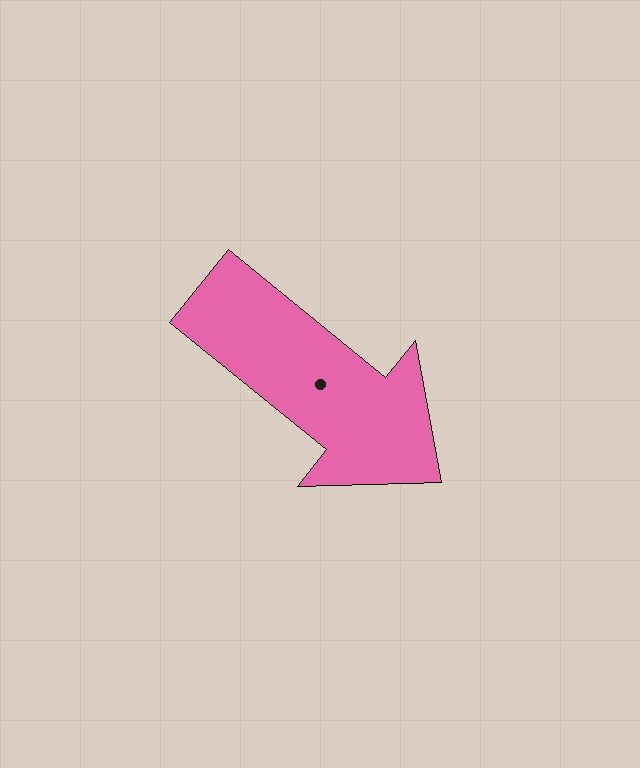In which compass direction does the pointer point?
Southeast.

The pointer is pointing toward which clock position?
Roughly 4 o'clock.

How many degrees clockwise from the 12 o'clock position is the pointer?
Approximately 129 degrees.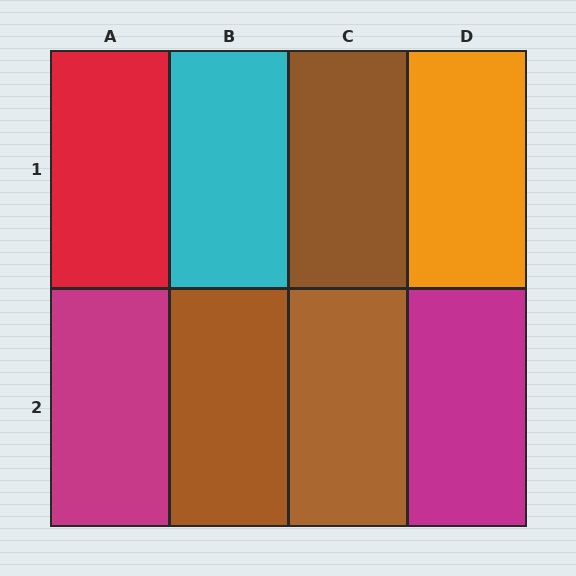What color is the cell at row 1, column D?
Orange.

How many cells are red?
1 cell is red.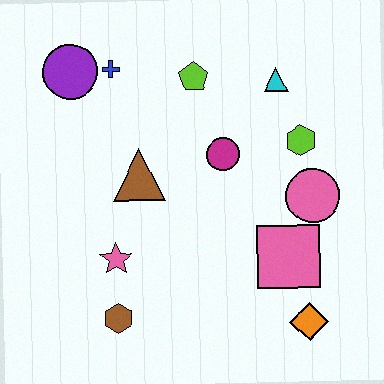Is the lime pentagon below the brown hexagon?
No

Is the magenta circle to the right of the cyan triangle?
No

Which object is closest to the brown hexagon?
The pink star is closest to the brown hexagon.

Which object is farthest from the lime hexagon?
The brown hexagon is farthest from the lime hexagon.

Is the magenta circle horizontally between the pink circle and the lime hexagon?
No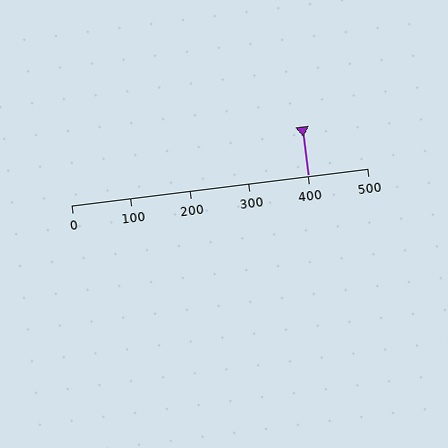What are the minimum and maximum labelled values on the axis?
The axis runs from 0 to 500.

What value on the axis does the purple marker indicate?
The marker indicates approximately 400.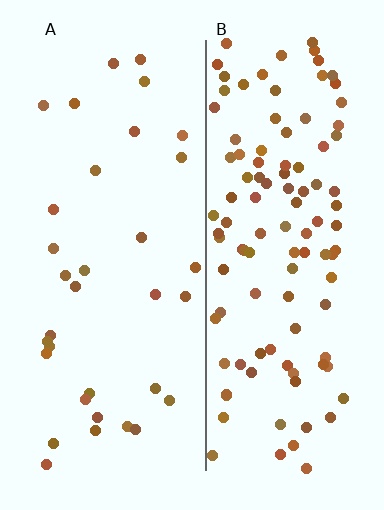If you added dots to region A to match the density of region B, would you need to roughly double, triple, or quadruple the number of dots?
Approximately triple.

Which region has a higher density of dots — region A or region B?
B (the right).